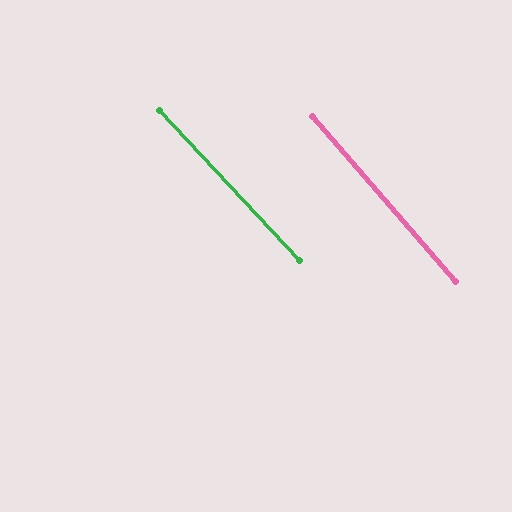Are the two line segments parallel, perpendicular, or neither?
Parallel — their directions differ by only 1.9°.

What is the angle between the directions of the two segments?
Approximately 2 degrees.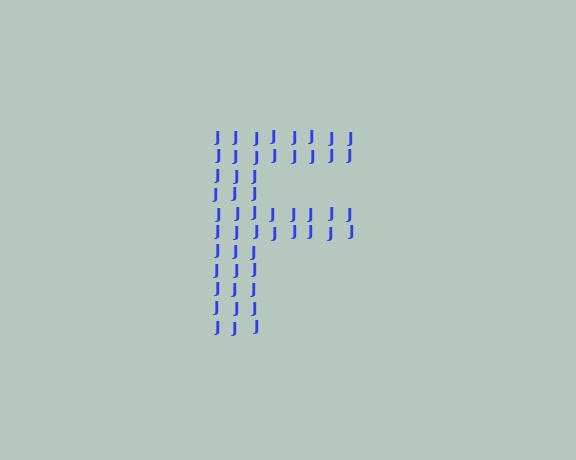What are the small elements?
The small elements are letter J's.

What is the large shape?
The large shape is the letter F.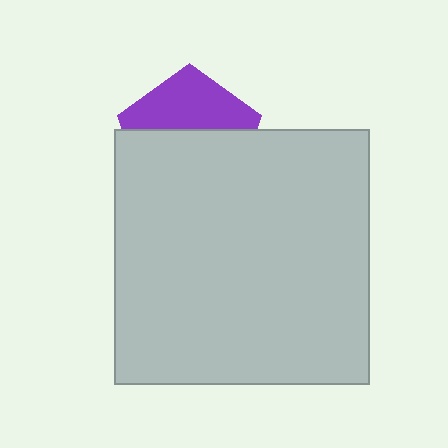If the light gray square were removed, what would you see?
You would see the complete purple pentagon.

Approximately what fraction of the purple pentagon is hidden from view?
Roughly 58% of the purple pentagon is hidden behind the light gray square.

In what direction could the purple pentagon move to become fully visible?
The purple pentagon could move up. That would shift it out from behind the light gray square entirely.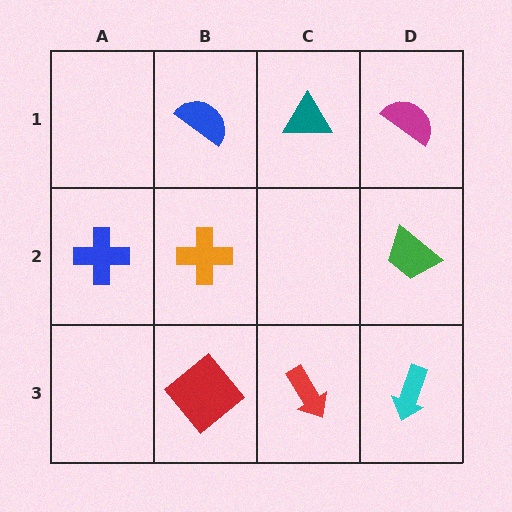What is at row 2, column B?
An orange cross.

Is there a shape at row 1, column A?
No, that cell is empty.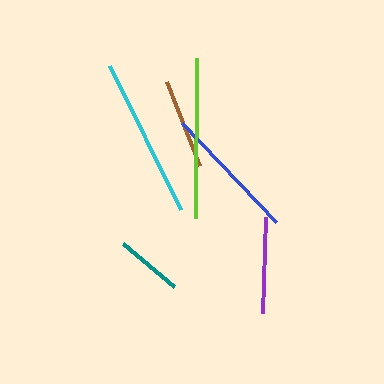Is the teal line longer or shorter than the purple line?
The purple line is longer than the teal line.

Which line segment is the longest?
The cyan line is the longest at approximately 160 pixels.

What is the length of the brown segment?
The brown segment is approximately 90 pixels long.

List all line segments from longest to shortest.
From longest to shortest: cyan, lime, blue, purple, brown, teal.